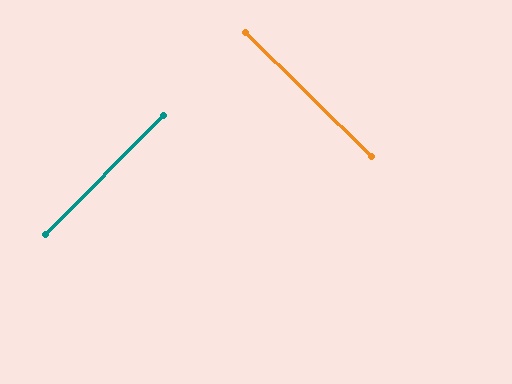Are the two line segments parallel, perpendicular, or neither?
Perpendicular — they meet at approximately 90°.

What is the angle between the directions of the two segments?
Approximately 90 degrees.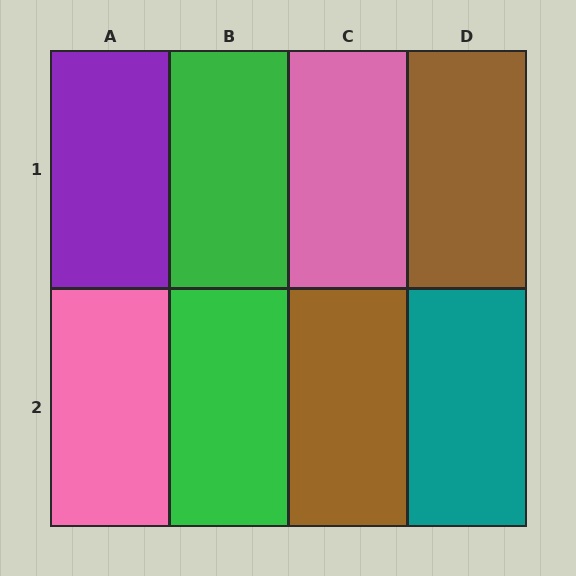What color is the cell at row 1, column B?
Green.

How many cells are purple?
1 cell is purple.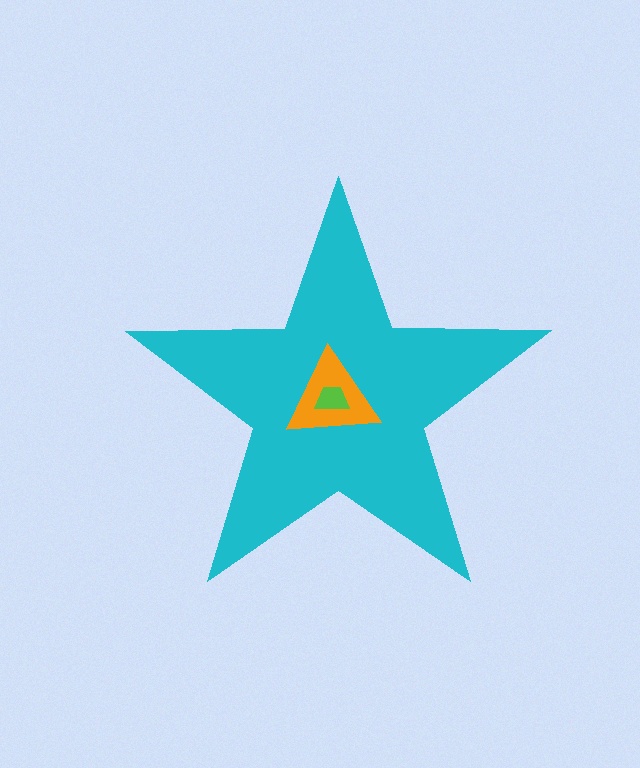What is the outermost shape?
The cyan star.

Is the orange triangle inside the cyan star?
Yes.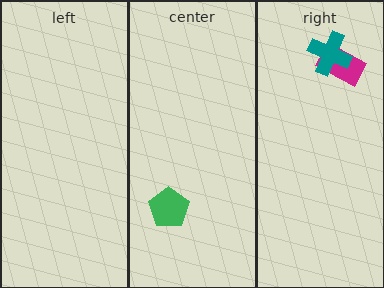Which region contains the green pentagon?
The center region.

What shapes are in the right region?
The magenta rectangle, the teal cross.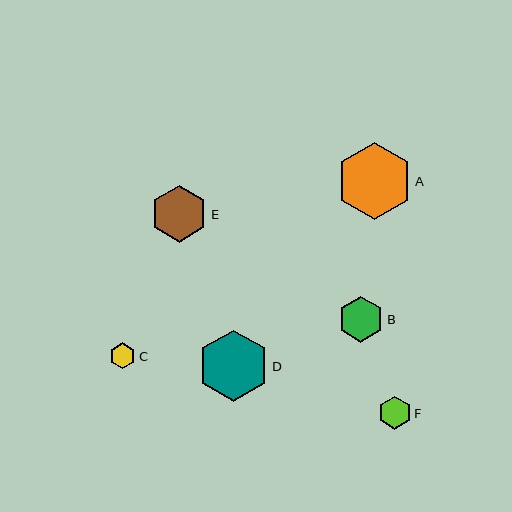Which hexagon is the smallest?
Hexagon C is the smallest with a size of approximately 26 pixels.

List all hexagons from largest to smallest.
From largest to smallest: A, D, E, B, F, C.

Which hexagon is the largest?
Hexagon A is the largest with a size of approximately 77 pixels.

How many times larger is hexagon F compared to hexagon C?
Hexagon F is approximately 1.3 times the size of hexagon C.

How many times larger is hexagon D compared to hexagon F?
Hexagon D is approximately 2.2 times the size of hexagon F.